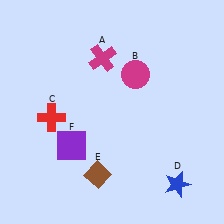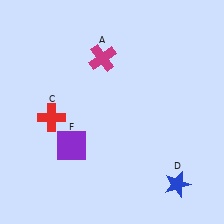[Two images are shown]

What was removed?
The magenta circle (B), the brown diamond (E) were removed in Image 2.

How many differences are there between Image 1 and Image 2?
There are 2 differences between the two images.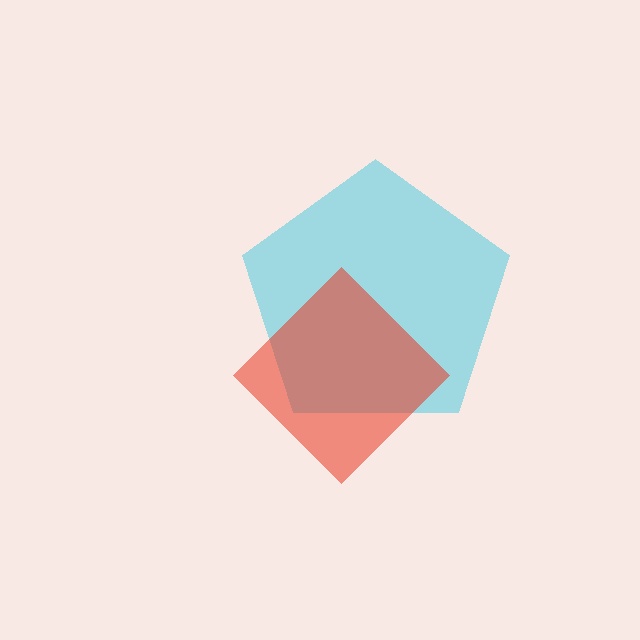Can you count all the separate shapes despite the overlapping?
Yes, there are 2 separate shapes.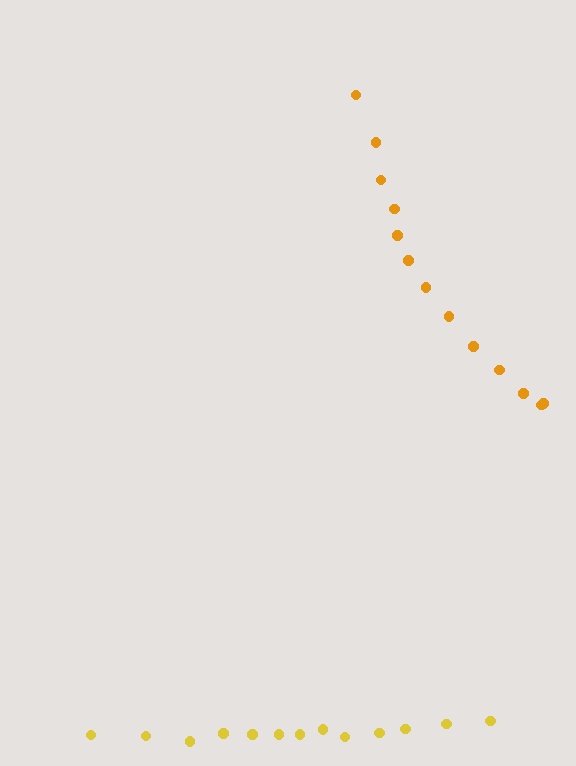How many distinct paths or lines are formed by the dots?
There are 2 distinct paths.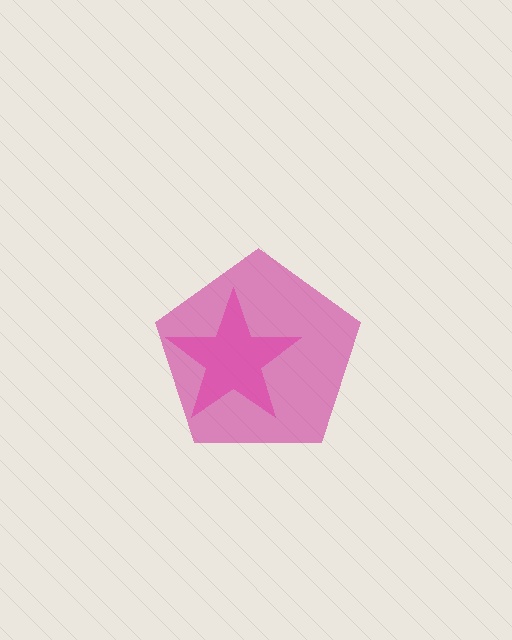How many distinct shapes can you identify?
There are 2 distinct shapes: a pink star, a magenta pentagon.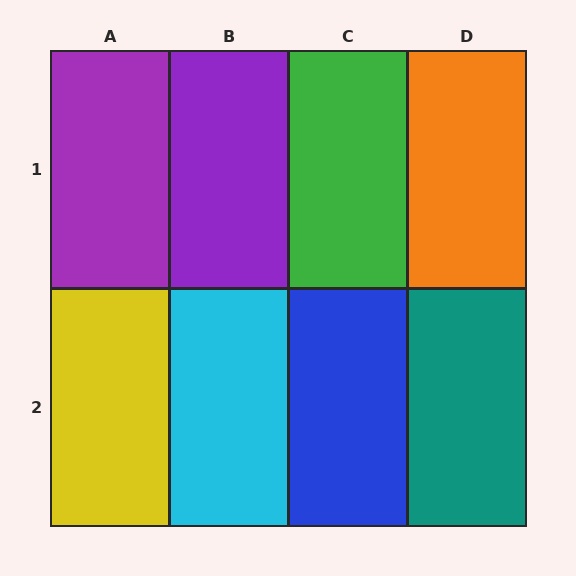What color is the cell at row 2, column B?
Cyan.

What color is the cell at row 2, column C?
Blue.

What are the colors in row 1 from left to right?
Purple, purple, green, orange.